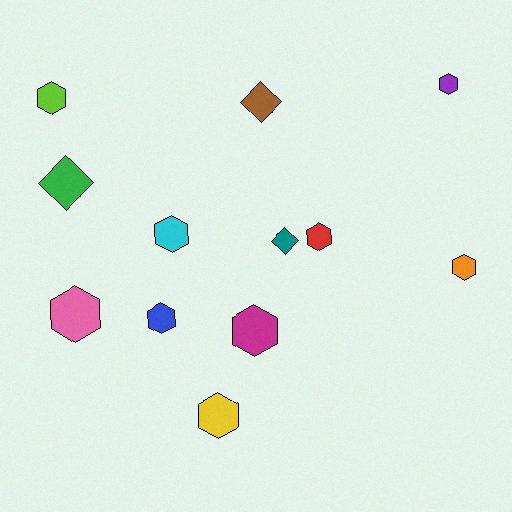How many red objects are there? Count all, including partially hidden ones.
There is 1 red object.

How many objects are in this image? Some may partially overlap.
There are 12 objects.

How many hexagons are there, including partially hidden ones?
There are 9 hexagons.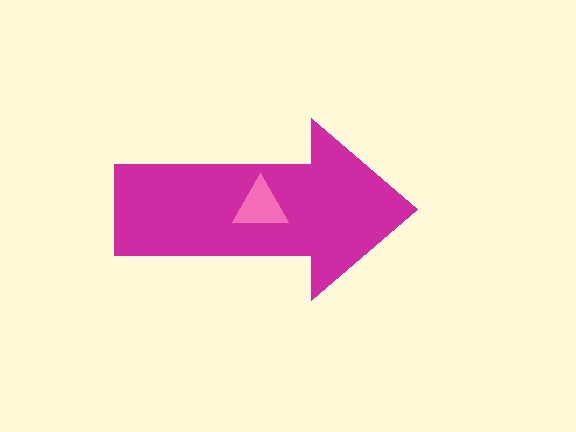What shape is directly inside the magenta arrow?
The pink triangle.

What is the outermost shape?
The magenta arrow.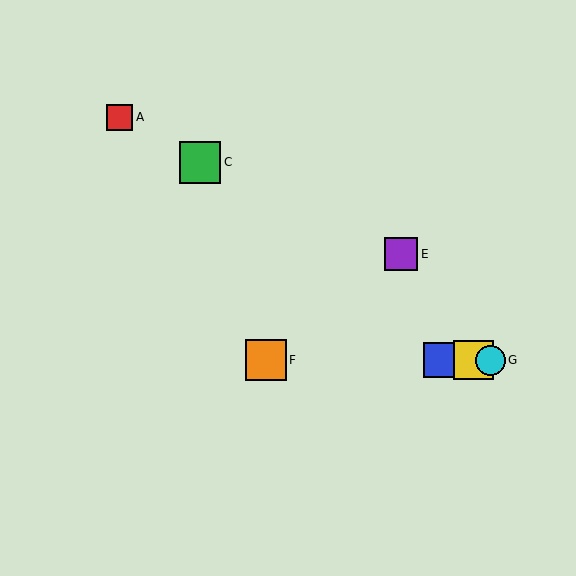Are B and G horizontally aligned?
Yes, both are at y≈360.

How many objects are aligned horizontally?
4 objects (B, D, F, G) are aligned horizontally.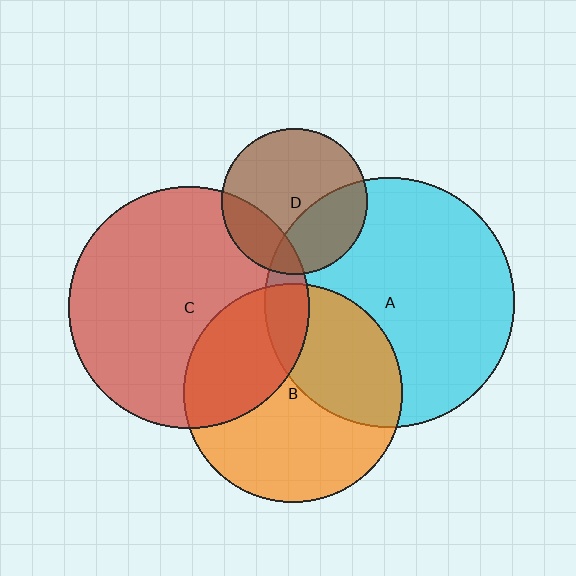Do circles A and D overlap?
Yes.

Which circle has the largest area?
Circle A (cyan).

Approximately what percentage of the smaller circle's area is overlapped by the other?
Approximately 35%.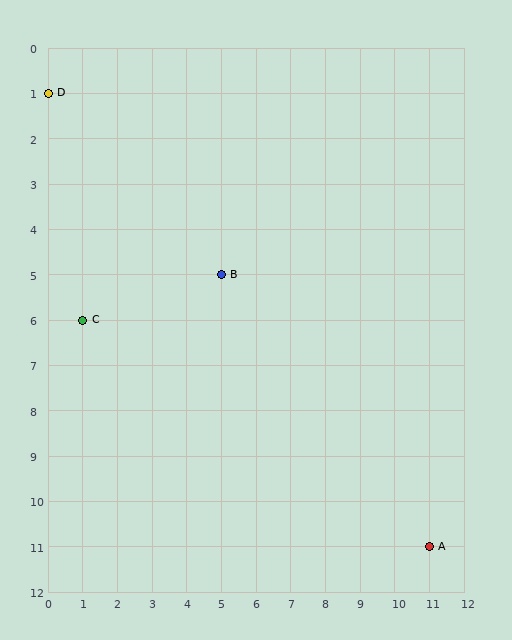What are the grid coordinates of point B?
Point B is at grid coordinates (5, 5).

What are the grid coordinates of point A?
Point A is at grid coordinates (11, 11).